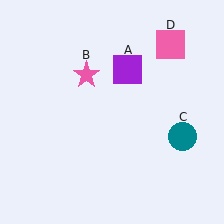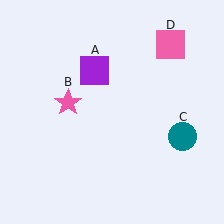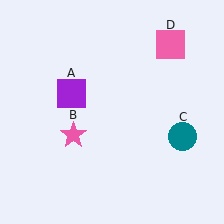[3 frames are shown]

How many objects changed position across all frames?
2 objects changed position: purple square (object A), pink star (object B).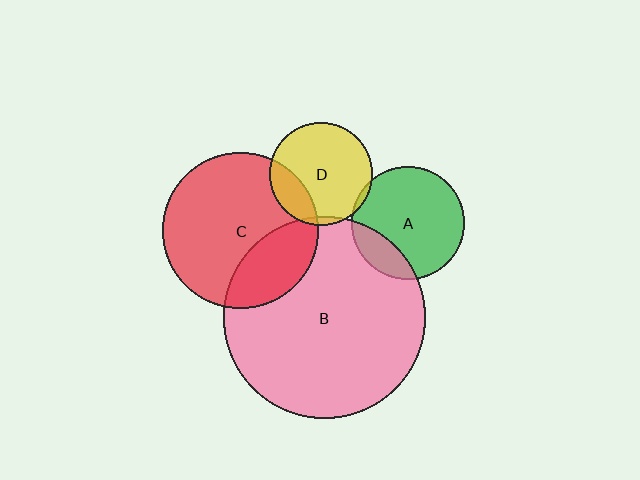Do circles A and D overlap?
Yes.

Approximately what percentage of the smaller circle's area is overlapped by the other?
Approximately 5%.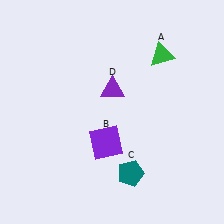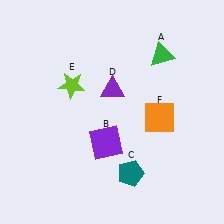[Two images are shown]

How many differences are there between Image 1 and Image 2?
There are 2 differences between the two images.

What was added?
A lime star (E), an orange square (F) were added in Image 2.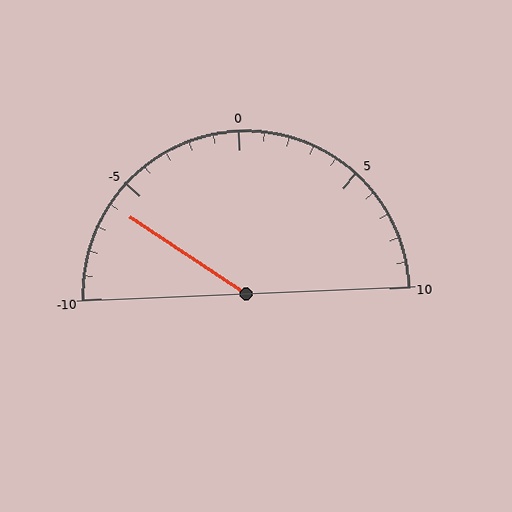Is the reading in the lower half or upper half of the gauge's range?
The reading is in the lower half of the range (-10 to 10).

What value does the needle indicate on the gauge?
The needle indicates approximately -6.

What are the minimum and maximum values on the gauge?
The gauge ranges from -10 to 10.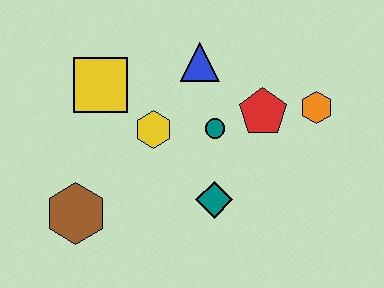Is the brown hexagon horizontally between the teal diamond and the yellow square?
No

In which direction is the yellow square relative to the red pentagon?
The yellow square is to the left of the red pentagon.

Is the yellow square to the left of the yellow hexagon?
Yes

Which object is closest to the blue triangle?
The teal circle is closest to the blue triangle.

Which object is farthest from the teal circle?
The brown hexagon is farthest from the teal circle.